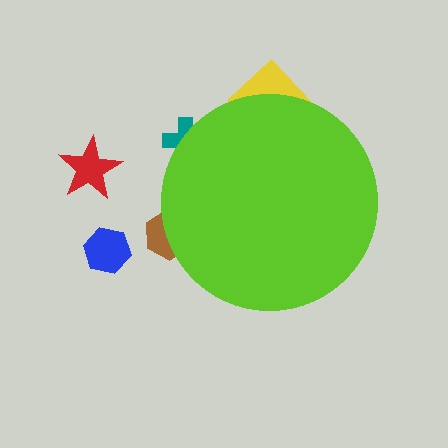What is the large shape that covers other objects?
A lime circle.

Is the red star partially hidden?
No, the red star is fully visible.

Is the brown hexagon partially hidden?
Yes, the brown hexagon is partially hidden behind the lime circle.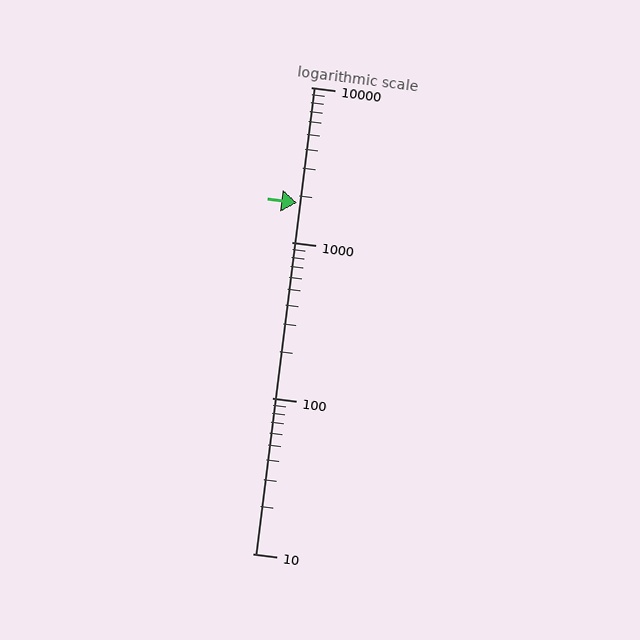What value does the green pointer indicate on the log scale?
The pointer indicates approximately 1800.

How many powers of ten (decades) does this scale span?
The scale spans 3 decades, from 10 to 10000.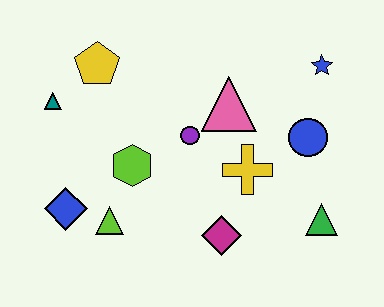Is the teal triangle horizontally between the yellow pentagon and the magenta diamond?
No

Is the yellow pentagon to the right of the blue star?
No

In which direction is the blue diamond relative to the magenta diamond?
The blue diamond is to the left of the magenta diamond.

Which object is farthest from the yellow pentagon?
The green triangle is farthest from the yellow pentagon.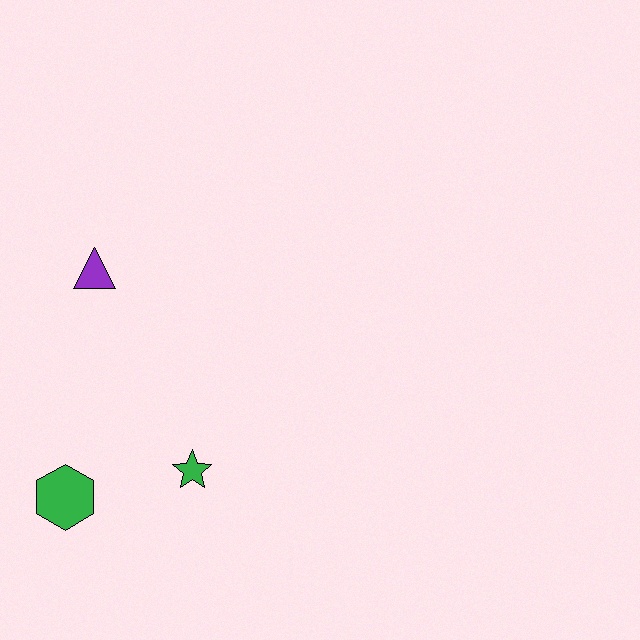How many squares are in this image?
There are no squares.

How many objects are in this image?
There are 3 objects.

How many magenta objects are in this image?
There are no magenta objects.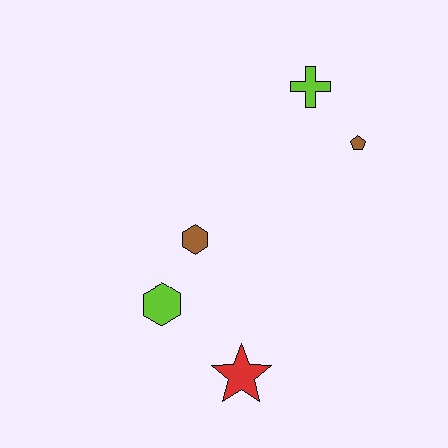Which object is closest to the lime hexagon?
The brown hexagon is closest to the lime hexagon.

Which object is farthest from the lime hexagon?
The lime cross is farthest from the lime hexagon.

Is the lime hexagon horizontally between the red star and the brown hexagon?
No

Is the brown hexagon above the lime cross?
No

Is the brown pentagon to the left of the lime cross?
No